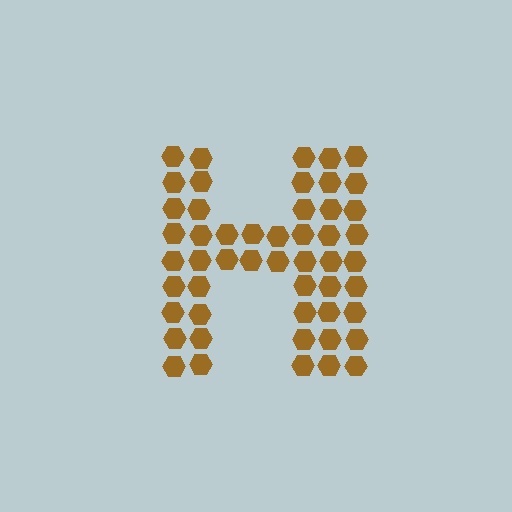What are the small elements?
The small elements are hexagons.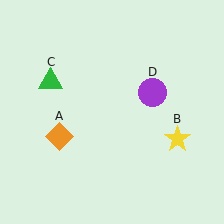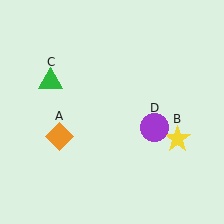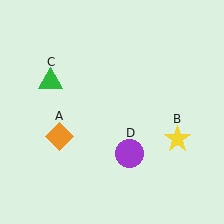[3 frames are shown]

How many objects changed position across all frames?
1 object changed position: purple circle (object D).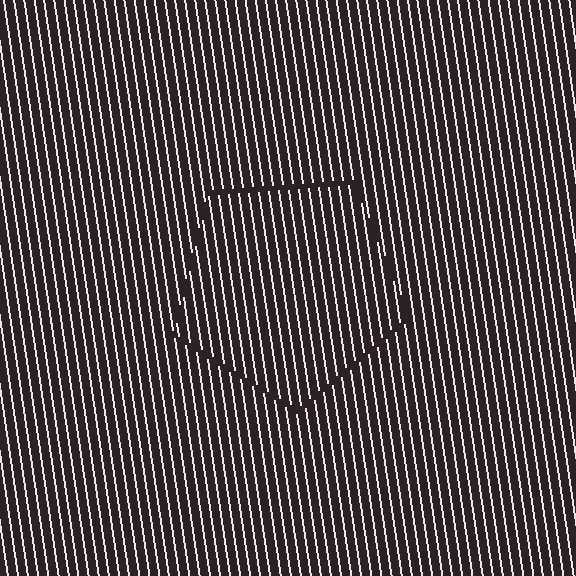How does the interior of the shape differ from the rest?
The interior of the shape contains the same grating, shifted by half a period — the contour is defined by the phase discontinuity where line-ends from the inner and outer gratings abut.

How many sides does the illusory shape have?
5 sides — the line-ends trace a pentagon.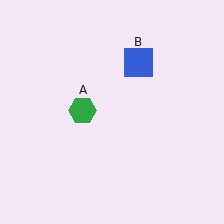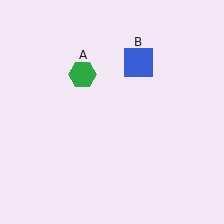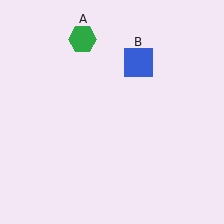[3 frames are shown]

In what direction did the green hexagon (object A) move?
The green hexagon (object A) moved up.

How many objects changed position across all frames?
1 object changed position: green hexagon (object A).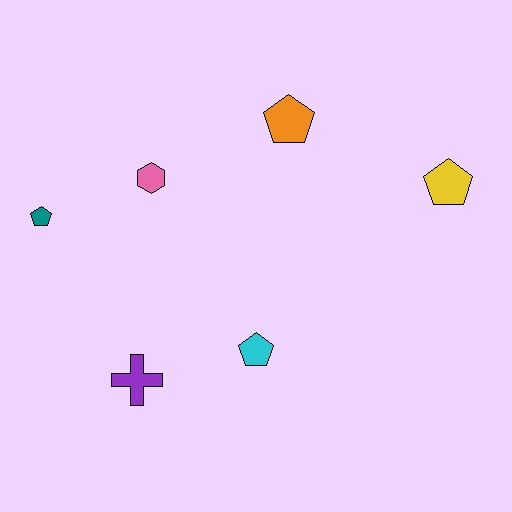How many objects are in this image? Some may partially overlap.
There are 6 objects.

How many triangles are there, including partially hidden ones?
There are no triangles.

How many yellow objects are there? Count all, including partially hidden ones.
There is 1 yellow object.